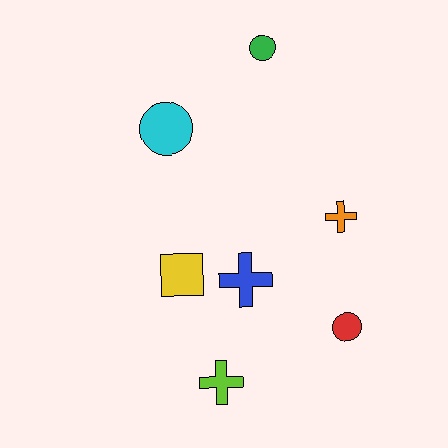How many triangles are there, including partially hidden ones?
There are no triangles.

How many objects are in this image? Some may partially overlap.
There are 7 objects.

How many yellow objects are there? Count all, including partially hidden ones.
There is 1 yellow object.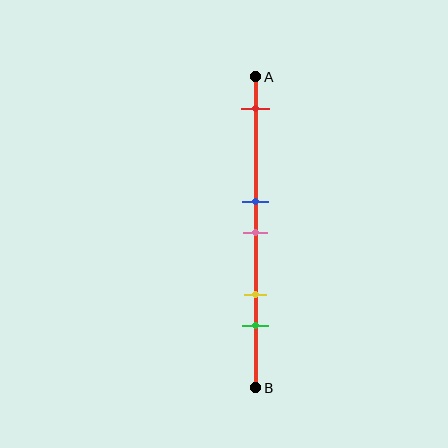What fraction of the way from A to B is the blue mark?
The blue mark is approximately 40% (0.4) of the way from A to B.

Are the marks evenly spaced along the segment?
No, the marks are not evenly spaced.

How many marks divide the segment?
There are 5 marks dividing the segment.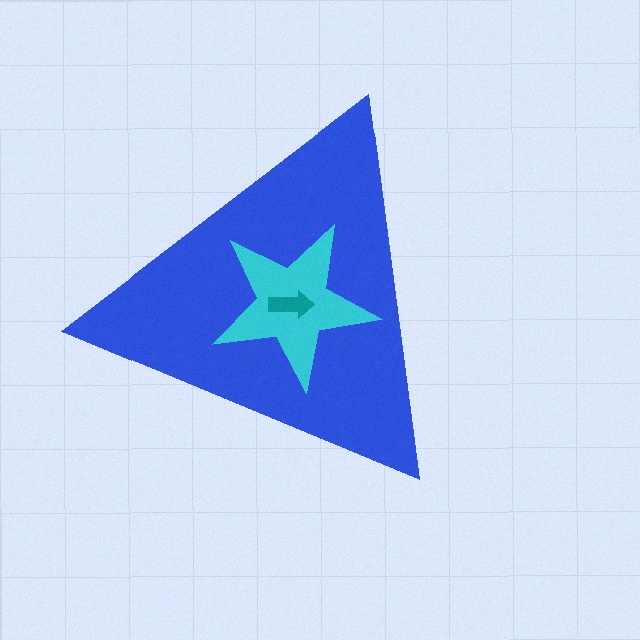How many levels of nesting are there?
3.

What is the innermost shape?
The teal arrow.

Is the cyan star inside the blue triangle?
Yes.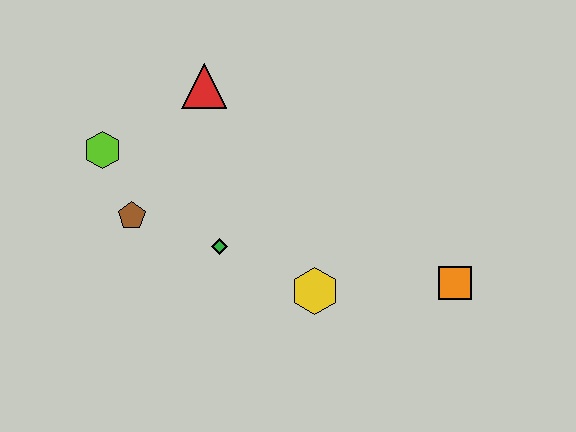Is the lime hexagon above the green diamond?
Yes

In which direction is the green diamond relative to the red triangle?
The green diamond is below the red triangle.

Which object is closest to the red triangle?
The lime hexagon is closest to the red triangle.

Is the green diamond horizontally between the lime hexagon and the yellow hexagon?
Yes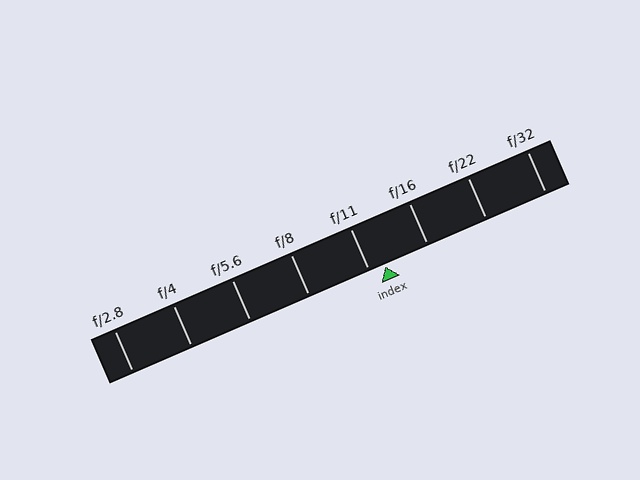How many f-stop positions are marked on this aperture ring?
There are 8 f-stop positions marked.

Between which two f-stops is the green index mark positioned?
The index mark is between f/11 and f/16.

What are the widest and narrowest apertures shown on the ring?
The widest aperture shown is f/2.8 and the narrowest is f/32.